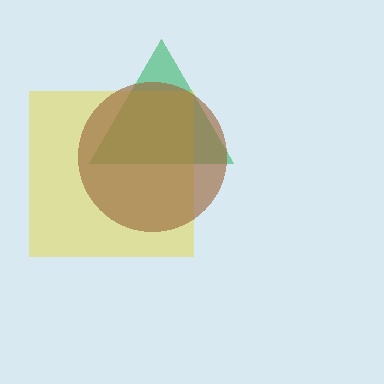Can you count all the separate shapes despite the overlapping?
Yes, there are 3 separate shapes.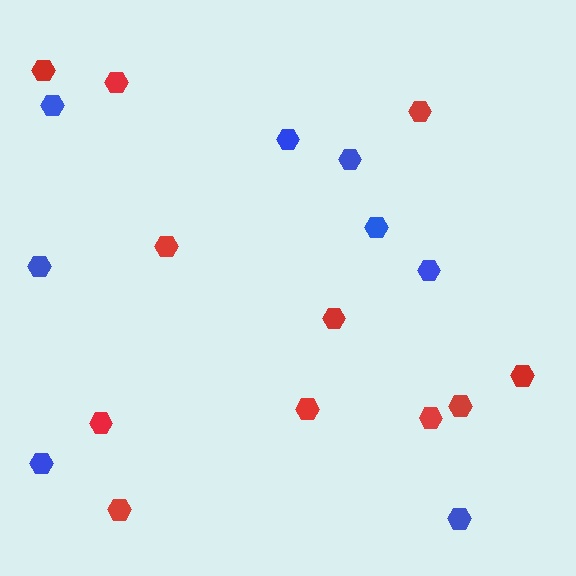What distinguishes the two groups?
There are 2 groups: one group of red hexagons (11) and one group of blue hexagons (8).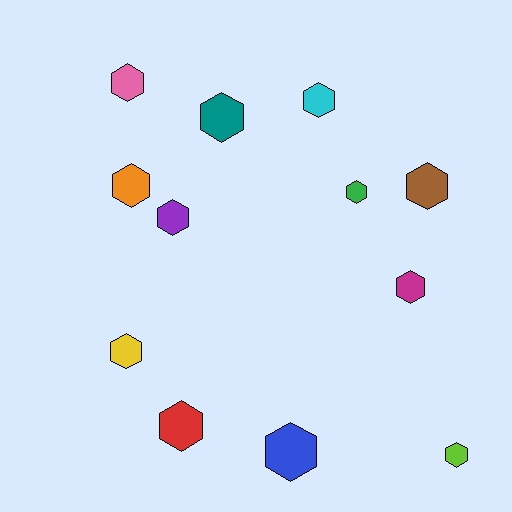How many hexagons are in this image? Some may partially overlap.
There are 12 hexagons.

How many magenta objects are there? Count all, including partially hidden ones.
There is 1 magenta object.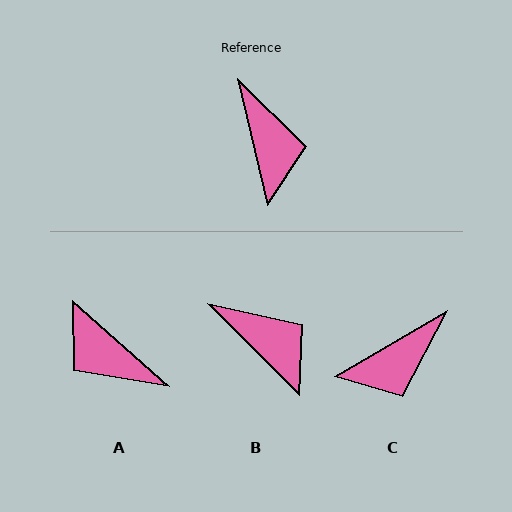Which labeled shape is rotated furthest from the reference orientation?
A, about 145 degrees away.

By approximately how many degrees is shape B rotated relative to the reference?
Approximately 32 degrees counter-clockwise.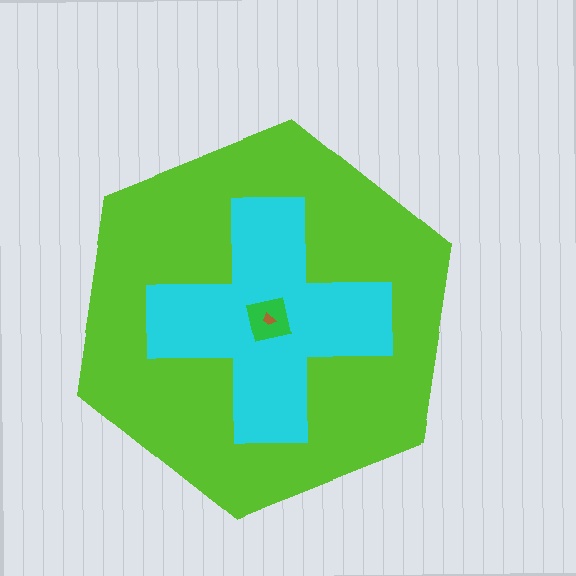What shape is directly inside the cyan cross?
The green square.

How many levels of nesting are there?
4.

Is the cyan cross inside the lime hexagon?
Yes.